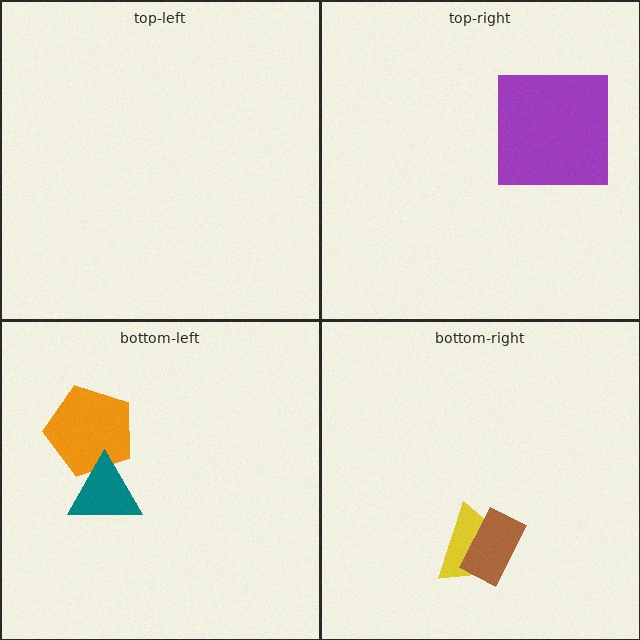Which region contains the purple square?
The top-right region.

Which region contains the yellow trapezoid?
The bottom-right region.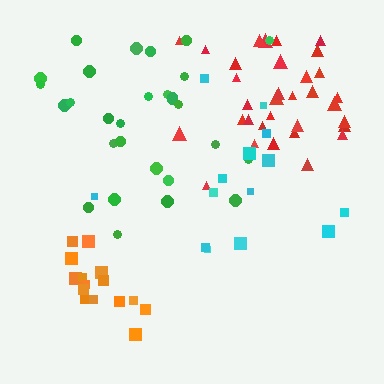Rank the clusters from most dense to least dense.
orange, red, green, cyan.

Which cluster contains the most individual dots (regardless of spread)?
Red (33).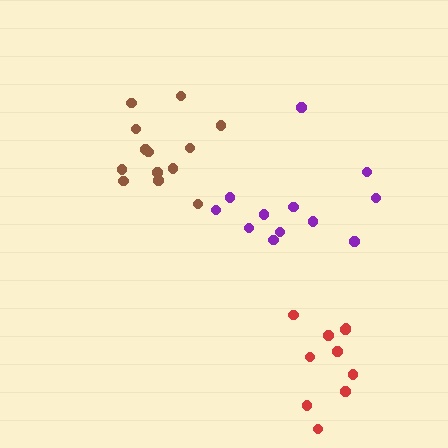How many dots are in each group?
Group 1: 12 dots, Group 2: 13 dots, Group 3: 10 dots (35 total).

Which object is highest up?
The brown cluster is topmost.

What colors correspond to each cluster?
The clusters are colored: purple, brown, red.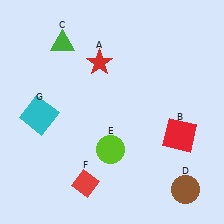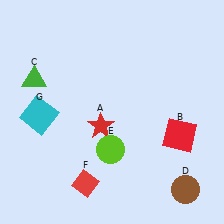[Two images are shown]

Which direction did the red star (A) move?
The red star (A) moved down.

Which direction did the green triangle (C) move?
The green triangle (C) moved down.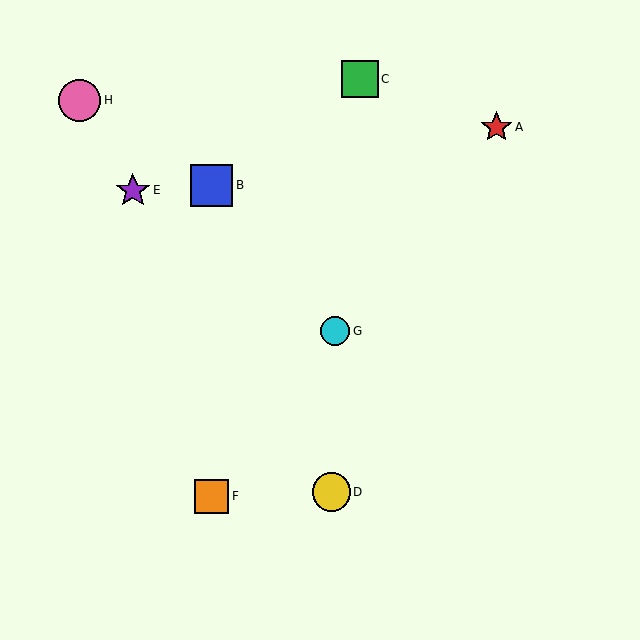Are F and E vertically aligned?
No, F is at x≈212 and E is at x≈133.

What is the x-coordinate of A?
Object A is at x≈496.